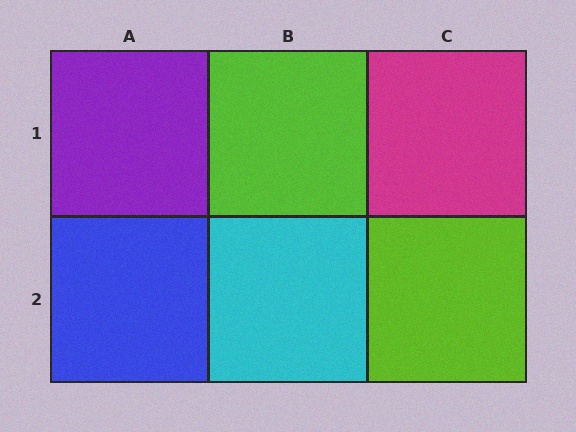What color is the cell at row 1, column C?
Magenta.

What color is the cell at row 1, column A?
Purple.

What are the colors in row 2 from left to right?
Blue, cyan, lime.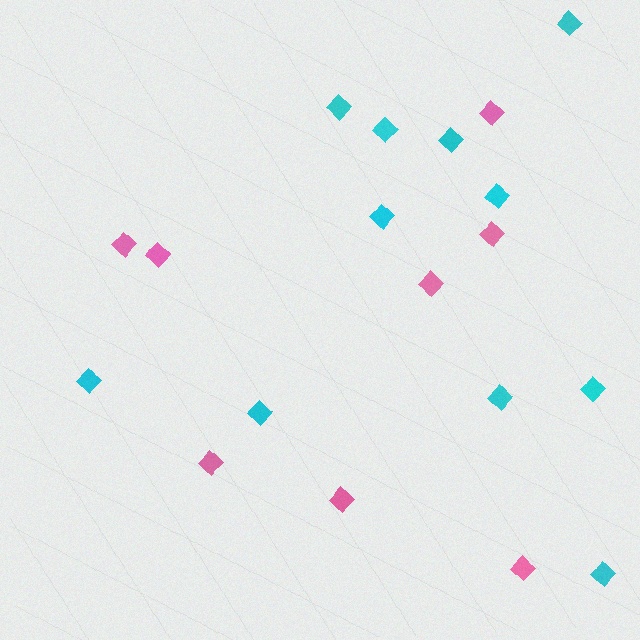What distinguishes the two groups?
There are 2 groups: one group of pink diamonds (8) and one group of cyan diamonds (11).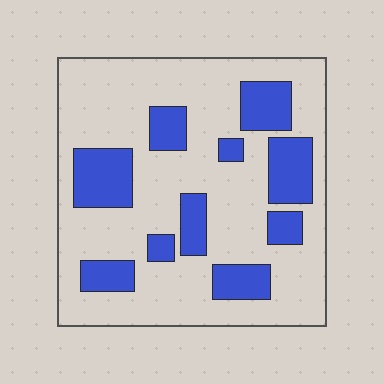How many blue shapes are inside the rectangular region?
10.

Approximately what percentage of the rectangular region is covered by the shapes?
Approximately 25%.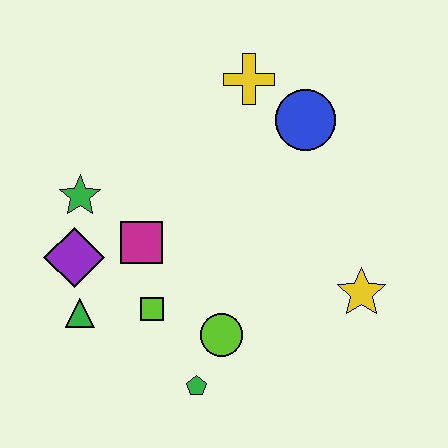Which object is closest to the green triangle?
The purple diamond is closest to the green triangle.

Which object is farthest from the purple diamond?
The yellow star is farthest from the purple diamond.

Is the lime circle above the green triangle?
No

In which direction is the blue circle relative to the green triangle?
The blue circle is to the right of the green triangle.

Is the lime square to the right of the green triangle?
Yes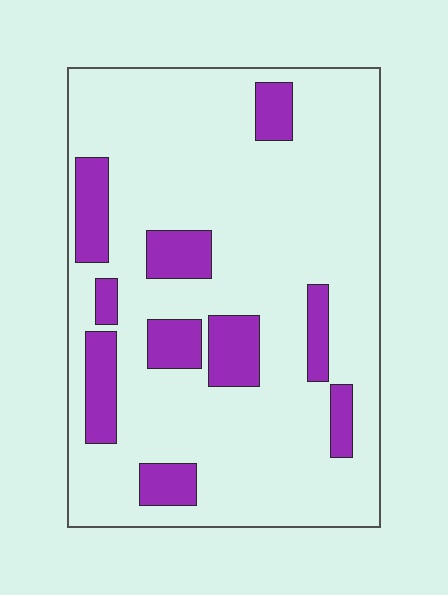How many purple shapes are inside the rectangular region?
10.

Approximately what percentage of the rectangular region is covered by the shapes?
Approximately 20%.